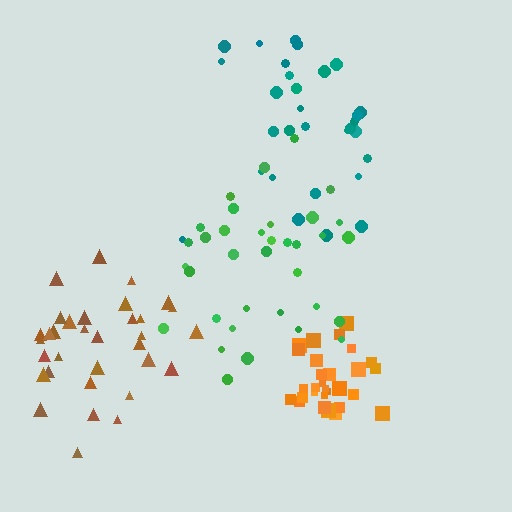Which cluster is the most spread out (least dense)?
Green.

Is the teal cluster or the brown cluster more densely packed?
Brown.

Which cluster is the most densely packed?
Orange.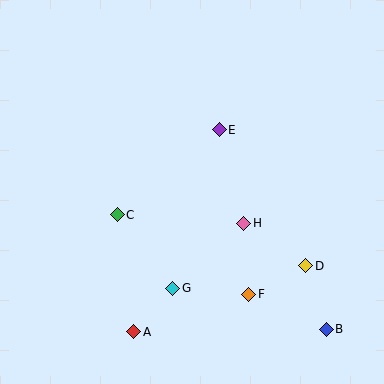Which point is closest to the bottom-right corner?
Point B is closest to the bottom-right corner.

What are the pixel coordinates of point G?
Point G is at (173, 288).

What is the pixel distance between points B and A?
The distance between B and A is 192 pixels.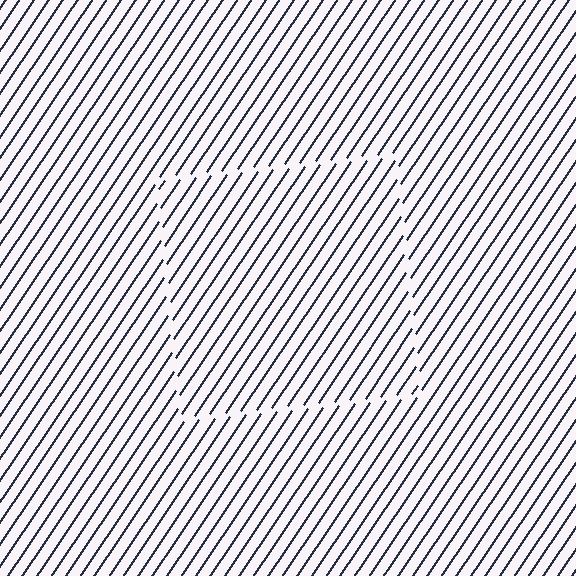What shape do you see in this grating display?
An illusory square. The interior of the shape contains the same grating, shifted by half a period — the contour is defined by the phase discontinuity where line-ends from the inner and outer gratings abut.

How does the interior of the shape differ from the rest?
The interior of the shape contains the same grating, shifted by half a period — the contour is defined by the phase discontinuity where line-ends from the inner and outer gratings abut.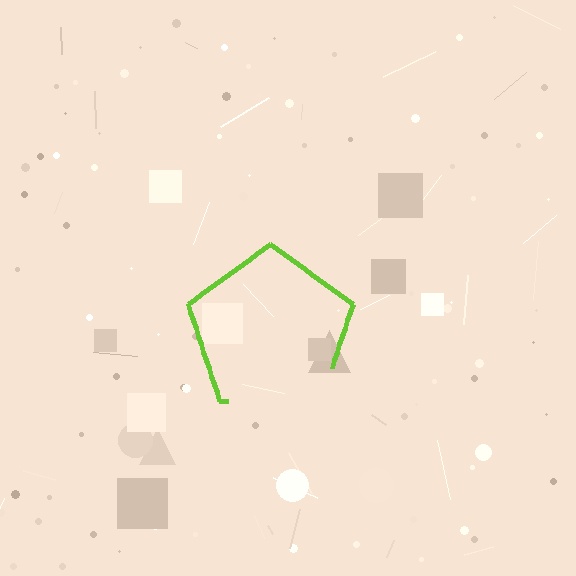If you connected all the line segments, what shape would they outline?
They would outline a pentagon.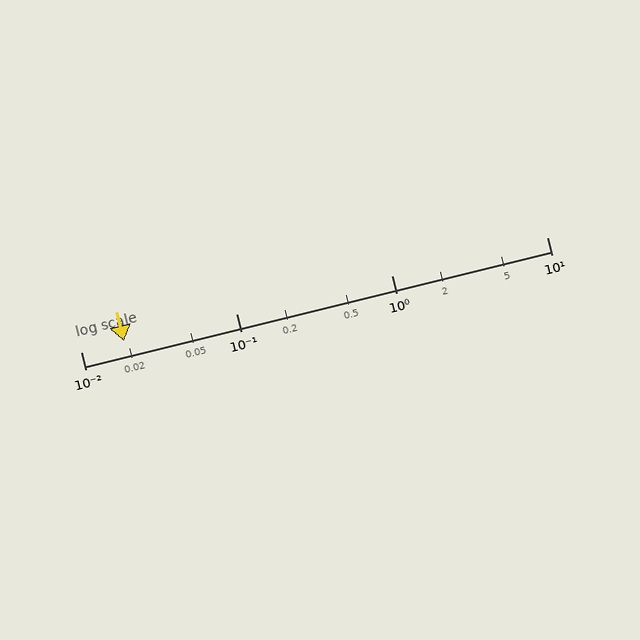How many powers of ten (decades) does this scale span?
The scale spans 3 decades, from 0.01 to 10.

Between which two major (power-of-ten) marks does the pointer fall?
The pointer is between 0.01 and 0.1.